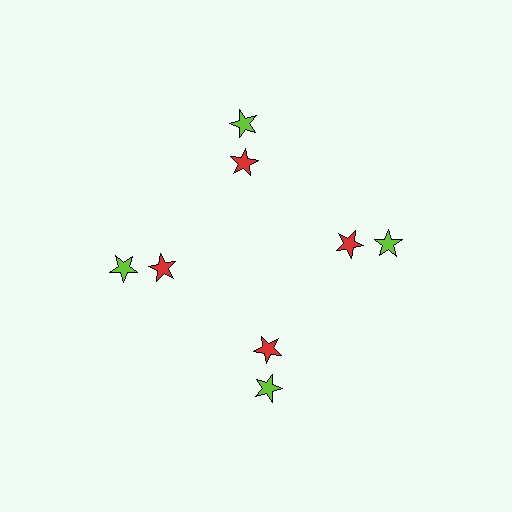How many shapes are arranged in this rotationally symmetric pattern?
There are 8 shapes, arranged in 4 groups of 2.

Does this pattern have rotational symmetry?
Yes, this pattern has 4-fold rotational symmetry. It looks the same after rotating 90 degrees around the center.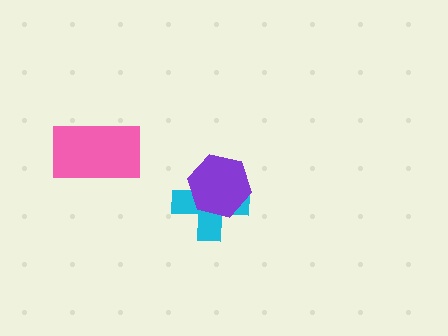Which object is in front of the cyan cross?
The purple hexagon is in front of the cyan cross.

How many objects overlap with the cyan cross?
1 object overlaps with the cyan cross.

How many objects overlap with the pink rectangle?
0 objects overlap with the pink rectangle.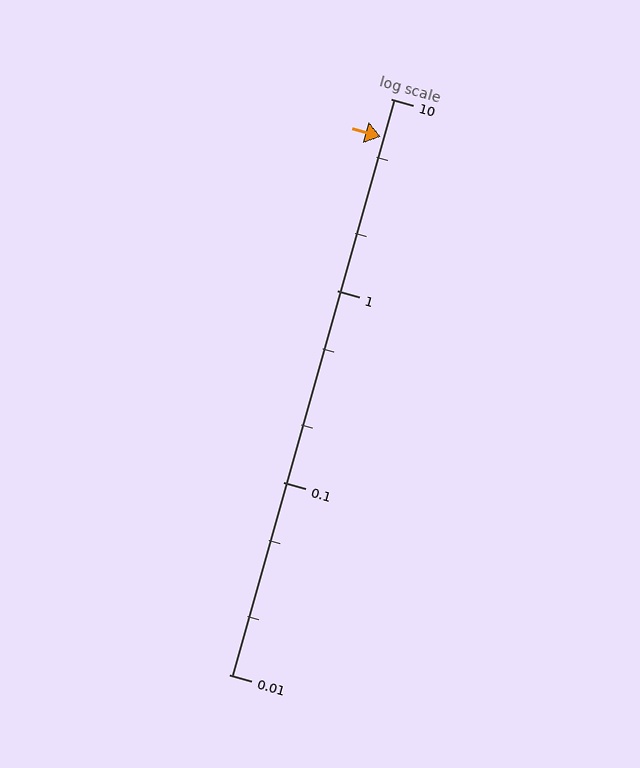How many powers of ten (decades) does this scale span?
The scale spans 3 decades, from 0.01 to 10.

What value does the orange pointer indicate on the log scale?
The pointer indicates approximately 6.3.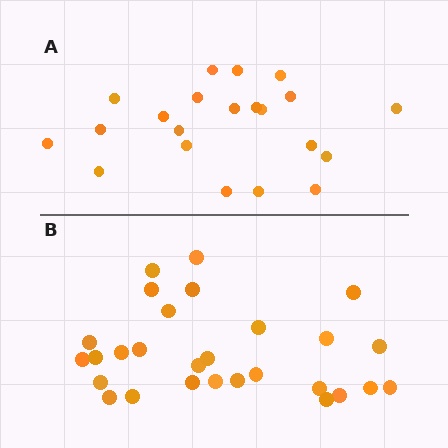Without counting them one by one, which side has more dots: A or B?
Region B (the bottom region) has more dots.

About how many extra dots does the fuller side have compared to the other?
Region B has roughly 8 or so more dots than region A.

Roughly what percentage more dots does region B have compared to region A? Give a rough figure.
About 35% more.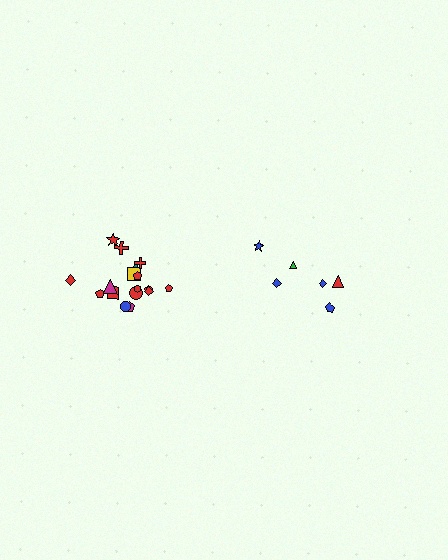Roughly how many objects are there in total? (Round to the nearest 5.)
Roughly 25 objects in total.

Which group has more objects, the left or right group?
The left group.